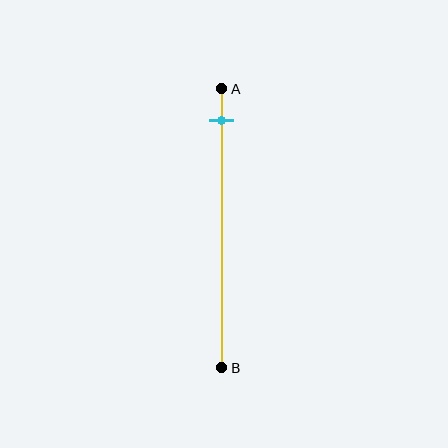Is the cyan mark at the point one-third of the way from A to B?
No, the mark is at about 10% from A, not at the 33% one-third point.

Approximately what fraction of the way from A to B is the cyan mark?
The cyan mark is approximately 10% of the way from A to B.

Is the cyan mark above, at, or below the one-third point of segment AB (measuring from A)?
The cyan mark is above the one-third point of segment AB.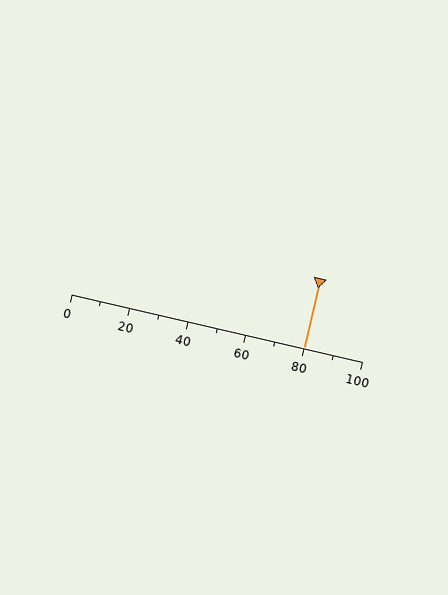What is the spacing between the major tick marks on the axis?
The major ticks are spaced 20 apart.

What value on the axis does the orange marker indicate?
The marker indicates approximately 80.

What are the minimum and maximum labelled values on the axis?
The axis runs from 0 to 100.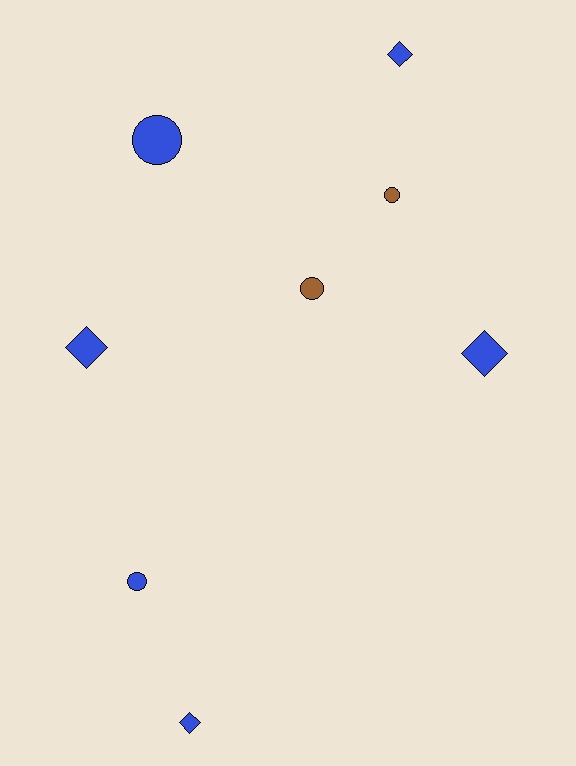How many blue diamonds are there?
There are 4 blue diamonds.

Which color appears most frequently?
Blue, with 6 objects.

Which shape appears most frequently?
Circle, with 4 objects.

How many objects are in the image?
There are 8 objects.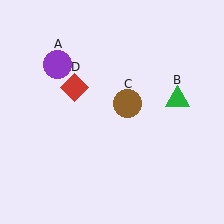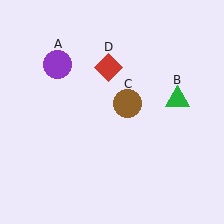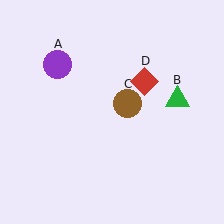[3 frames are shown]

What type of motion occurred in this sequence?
The red diamond (object D) rotated clockwise around the center of the scene.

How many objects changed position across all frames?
1 object changed position: red diamond (object D).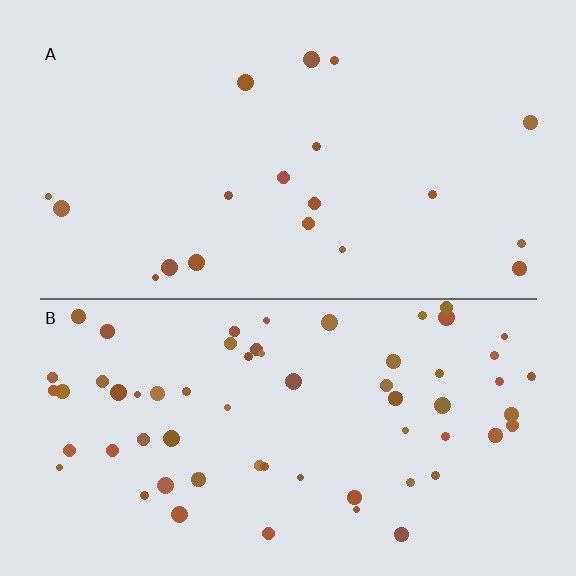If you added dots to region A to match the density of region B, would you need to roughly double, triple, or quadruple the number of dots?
Approximately triple.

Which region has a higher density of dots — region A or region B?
B (the bottom).